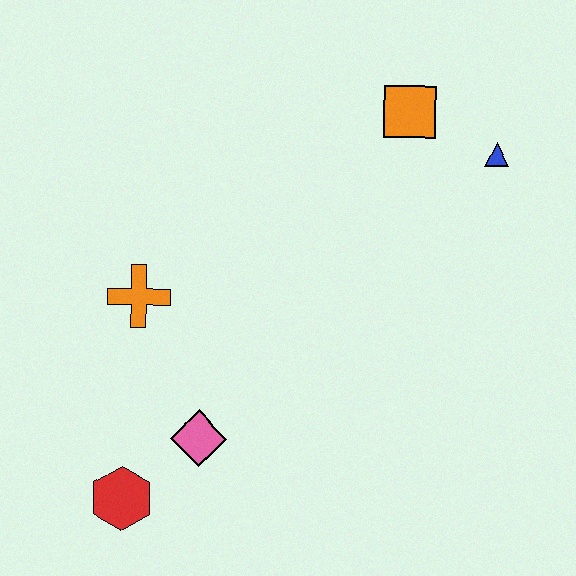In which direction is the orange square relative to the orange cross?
The orange square is to the right of the orange cross.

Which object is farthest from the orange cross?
The blue triangle is farthest from the orange cross.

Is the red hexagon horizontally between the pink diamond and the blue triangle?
No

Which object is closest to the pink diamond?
The red hexagon is closest to the pink diamond.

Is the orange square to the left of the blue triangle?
Yes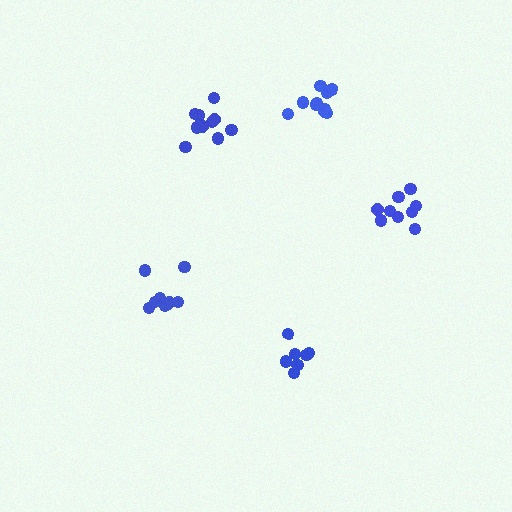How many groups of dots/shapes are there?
There are 5 groups.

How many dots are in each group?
Group 1: 7 dots, Group 2: 10 dots, Group 3: 10 dots, Group 4: 9 dots, Group 5: 11 dots (47 total).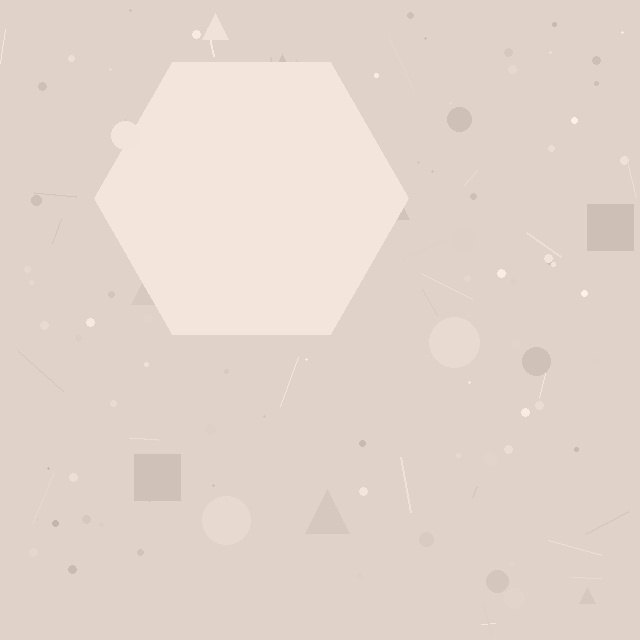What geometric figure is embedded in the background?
A hexagon is embedded in the background.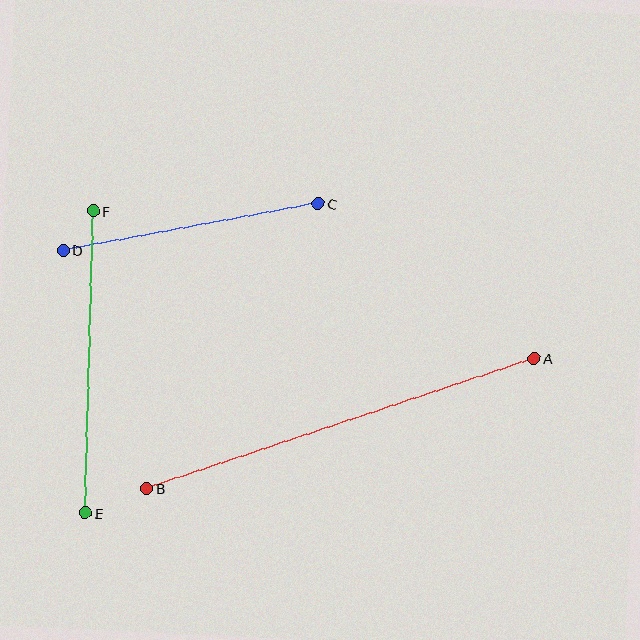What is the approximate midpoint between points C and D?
The midpoint is at approximately (191, 227) pixels.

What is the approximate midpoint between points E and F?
The midpoint is at approximately (89, 362) pixels.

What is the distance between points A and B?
The distance is approximately 409 pixels.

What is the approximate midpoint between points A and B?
The midpoint is at approximately (340, 423) pixels.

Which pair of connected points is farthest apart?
Points A and B are farthest apart.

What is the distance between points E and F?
The distance is approximately 302 pixels.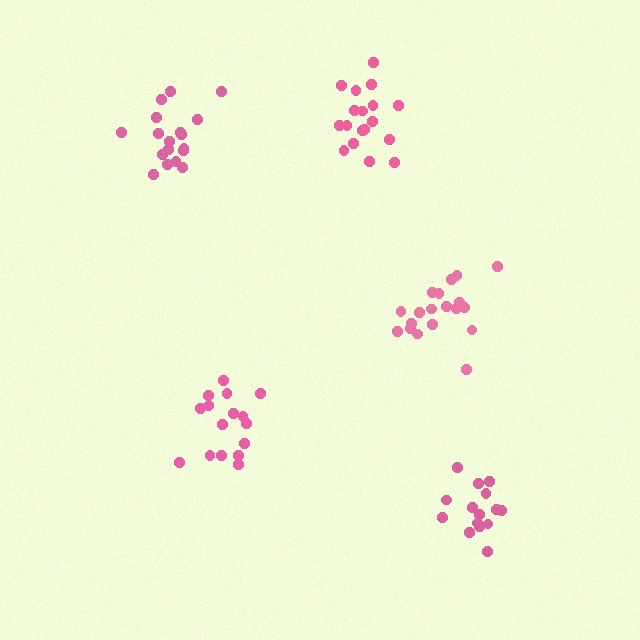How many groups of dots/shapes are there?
There are 5 groups.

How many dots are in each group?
Group 1: 19 dots, Group 2: 16 dots, Group 3: 18 dots, Group 4: 15 dots, Group 5: 18 dots (86 total).